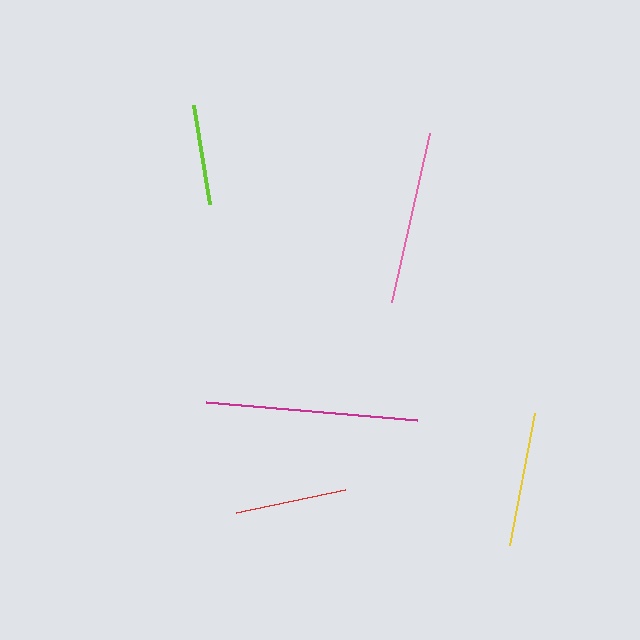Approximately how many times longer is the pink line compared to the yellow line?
The pink line is approximately 1.3 times the length of the yellow line.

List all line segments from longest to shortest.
From longest to shortest: magenta, pink, yellow, red, lime.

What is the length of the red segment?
The red segment is approximately 111 pixels long.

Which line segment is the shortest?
The lime line is the shortest at approximately 100 pixels.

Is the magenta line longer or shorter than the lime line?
The magenta line is longer than the lime line.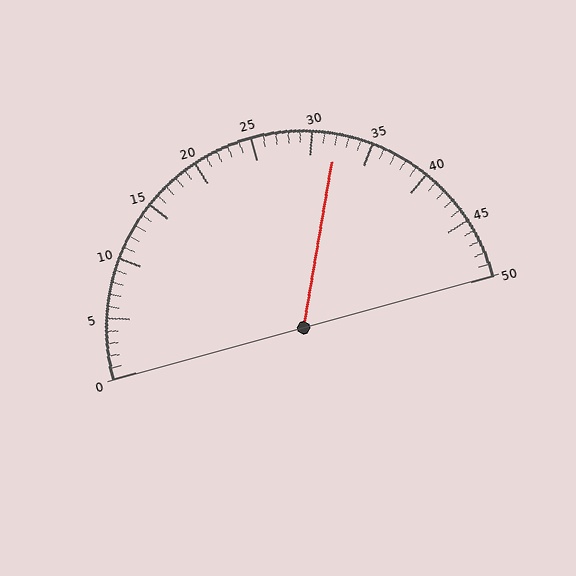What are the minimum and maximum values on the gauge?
The gauge ranges from 0 to 50.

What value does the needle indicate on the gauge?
The needle indicates approximately 32.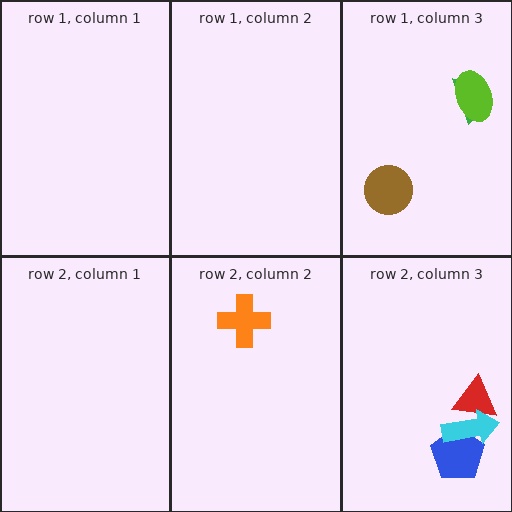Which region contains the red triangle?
The row 2, column 3 region.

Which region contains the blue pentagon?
The row 2, column 3 region.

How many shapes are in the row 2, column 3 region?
3.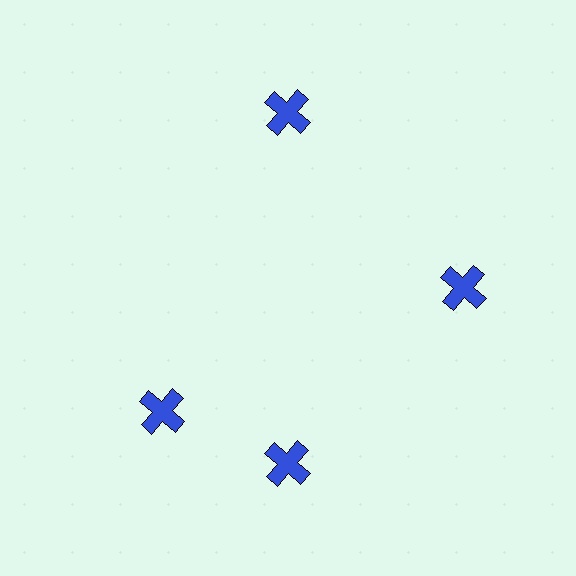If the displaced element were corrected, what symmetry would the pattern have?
It would have 4-fold rotational symmetry — the pattern would map onto itself every 90 degrees.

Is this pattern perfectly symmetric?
No. The 4 blue crosses are arranged in a ring, but one element near the 9 o'clock position is rotated out of alignment along the ring, breaking the 4-fold rotational symmetry.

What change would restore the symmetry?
The symmetry would be restored by rotating it back into even spacing with its neighbors so that all 4 crosses sit at equal angles and equal distance from the center.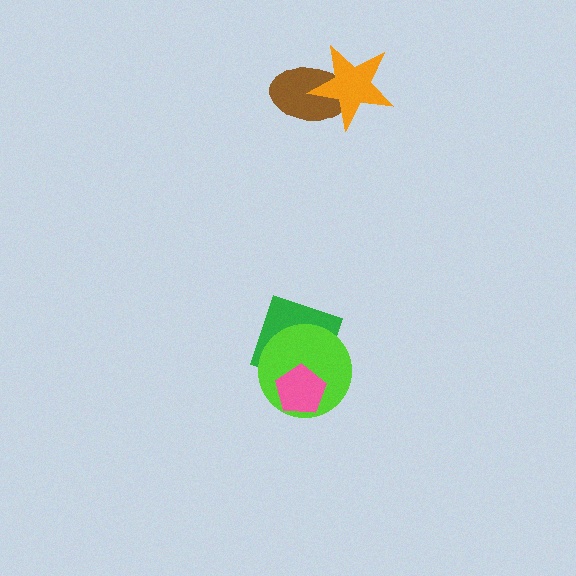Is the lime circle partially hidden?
Yes, it is partially covered by another shape.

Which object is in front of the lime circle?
The pink pentagon is in front of the lime circle.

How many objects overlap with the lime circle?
2 objects overlap with the lime circle.